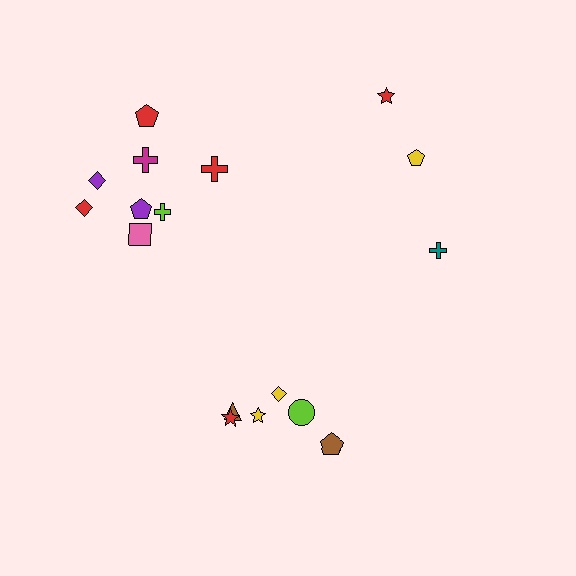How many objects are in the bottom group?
There are 6 objects.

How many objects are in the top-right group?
There are 3 objects.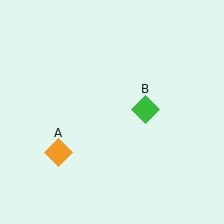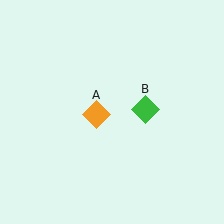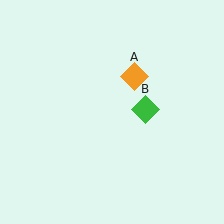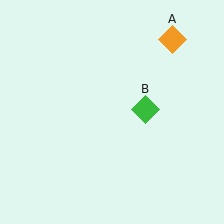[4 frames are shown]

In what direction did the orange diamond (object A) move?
The orange diamond (object A) moved up and to the right.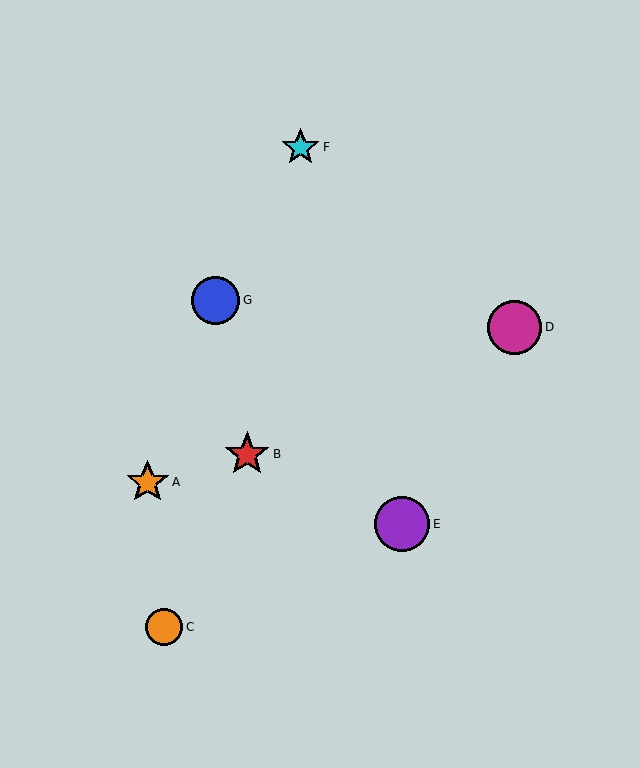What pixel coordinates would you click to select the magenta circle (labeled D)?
Click at (515, 327) to select the magenta circle D.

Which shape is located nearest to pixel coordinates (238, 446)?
The red star (labeled B) at (247, 454) is nearest to that location.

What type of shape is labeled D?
Shape D is a magenta circle.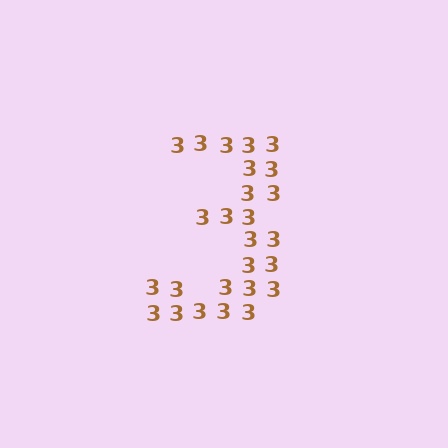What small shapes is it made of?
It is made of small digit 3's.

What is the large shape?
The large shape is the digit 3.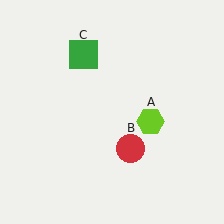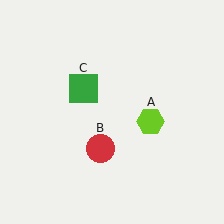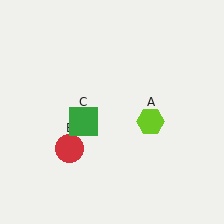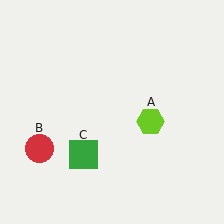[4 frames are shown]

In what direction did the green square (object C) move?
The green square (object C) moved down.